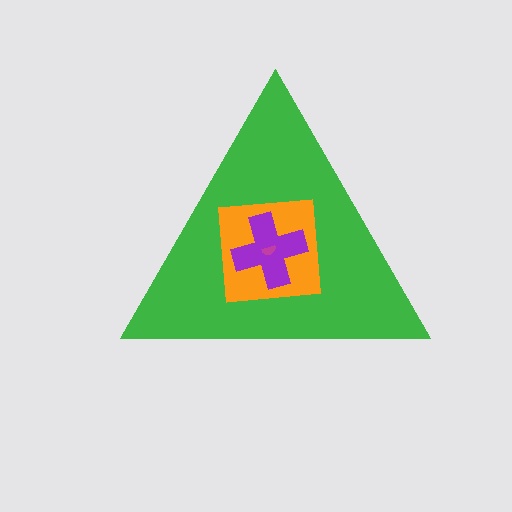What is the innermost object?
The magenta semicircle.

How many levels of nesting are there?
4.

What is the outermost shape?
The green triangle.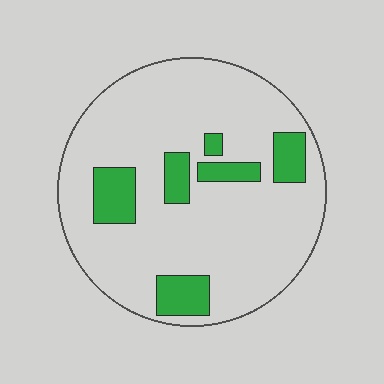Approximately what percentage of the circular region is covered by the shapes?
Approximately 15%.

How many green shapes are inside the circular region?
6.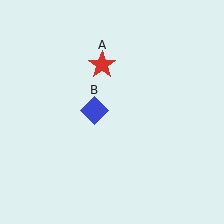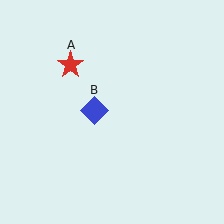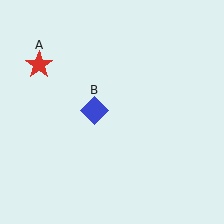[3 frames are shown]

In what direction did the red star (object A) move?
The red star (object A) moved left.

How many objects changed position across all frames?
1 object changed position: red star (object A).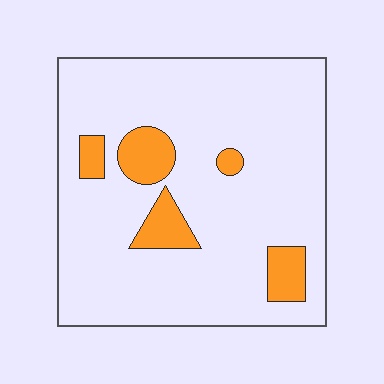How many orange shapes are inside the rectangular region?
5.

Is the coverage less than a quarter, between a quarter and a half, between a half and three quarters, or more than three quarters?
Less than a quarter.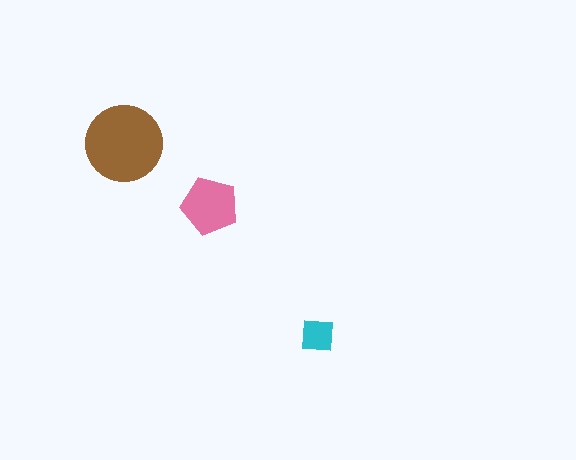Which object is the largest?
The brown circle.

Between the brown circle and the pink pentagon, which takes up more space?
The brown circle.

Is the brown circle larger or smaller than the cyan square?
Larger.